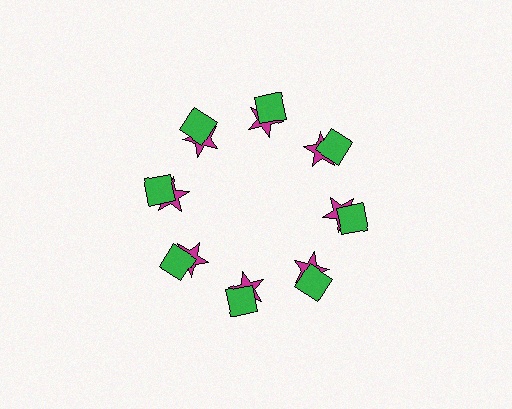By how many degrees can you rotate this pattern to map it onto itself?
The pattern maps onto itself every 45 degrees of rotation.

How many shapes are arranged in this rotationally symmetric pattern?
There are 16 shapes, arranged in 8 groups of 2.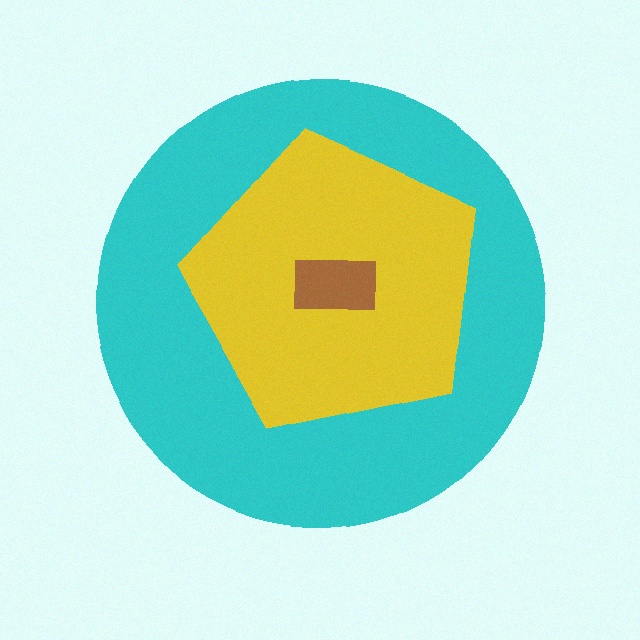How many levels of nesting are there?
3.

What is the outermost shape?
The cyan circle.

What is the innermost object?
The brown rectangle.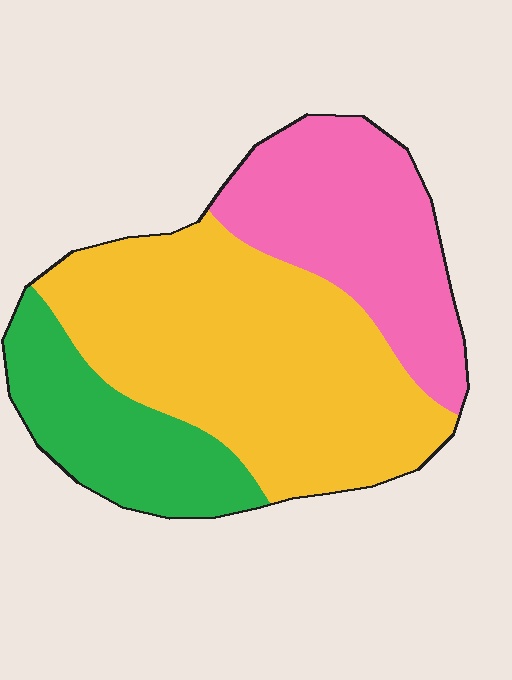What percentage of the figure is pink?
Pink covers 29% of the figure.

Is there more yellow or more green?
Yellow.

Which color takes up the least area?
Green, at roughly 20%.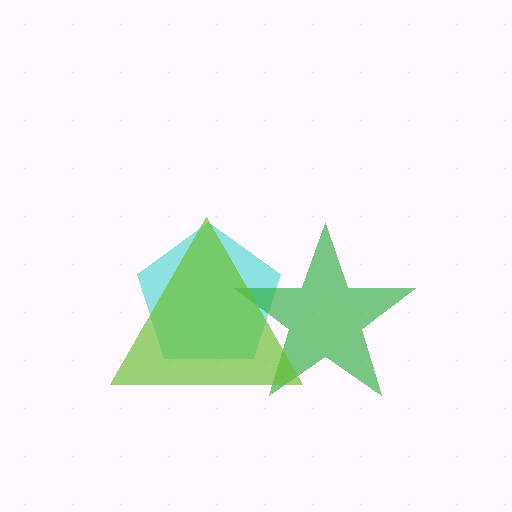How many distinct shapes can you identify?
There are 3 distinct shapes: a cyan pentagon, a green star, a lime triangle.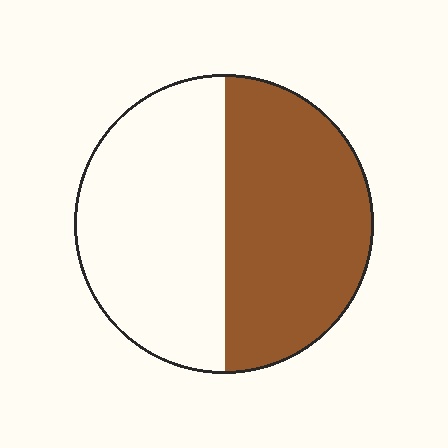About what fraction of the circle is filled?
About one half (1/2).